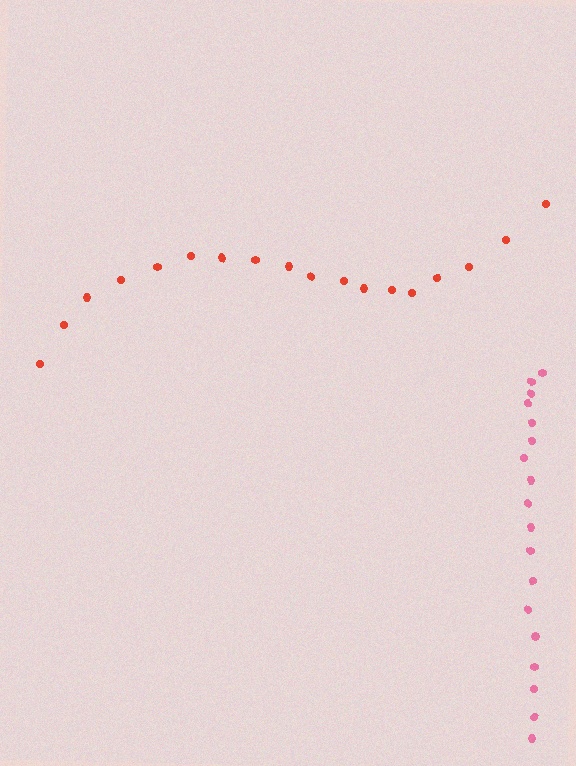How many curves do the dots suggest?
There are 2 distinct paths.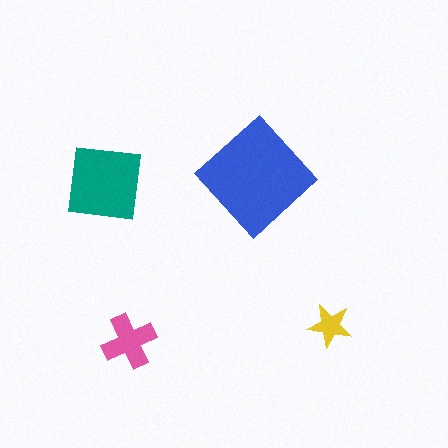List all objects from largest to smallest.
The blue diamond, the teal square, the pink cross, the yellow star.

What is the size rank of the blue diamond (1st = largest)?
1st.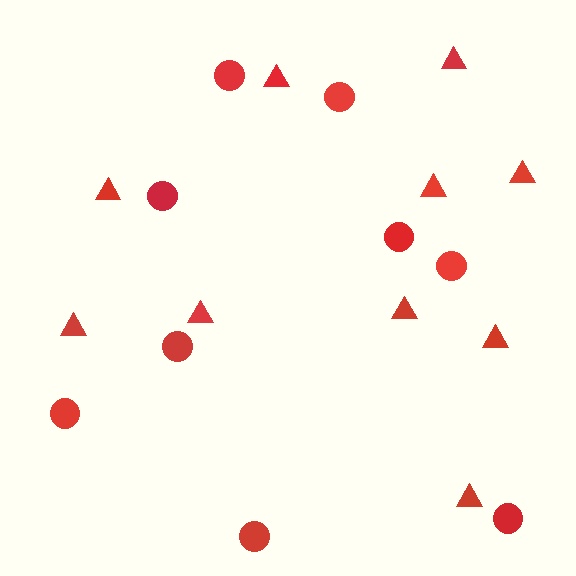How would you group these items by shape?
There are 2 groups: one group of circles (9) and one group of triangles (10).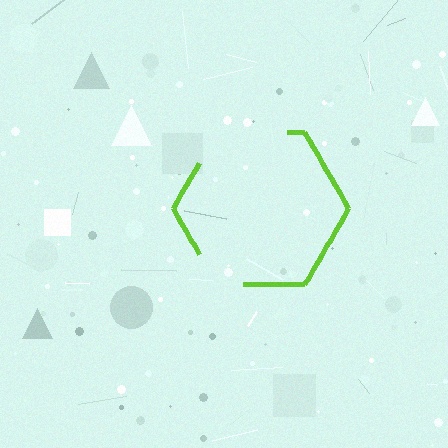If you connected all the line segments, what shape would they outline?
They would outline a hexagon.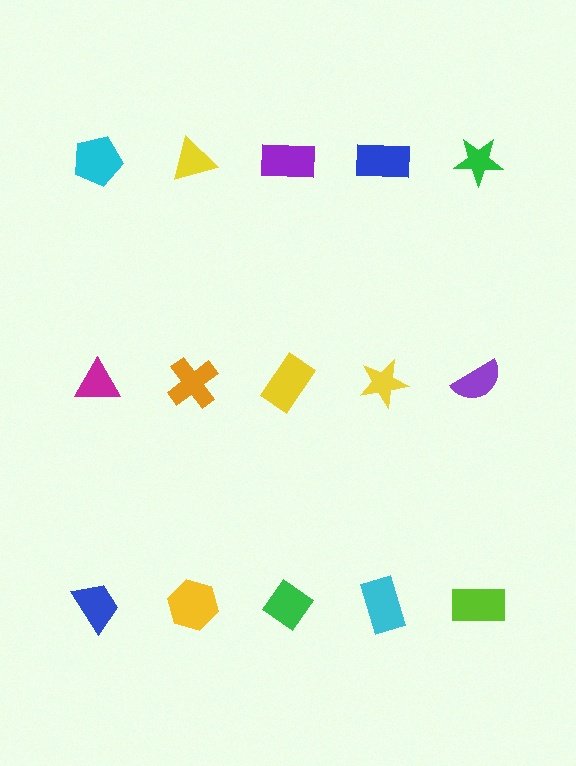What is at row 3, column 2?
A yellow hexagon.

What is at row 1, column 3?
A purple rectangle.